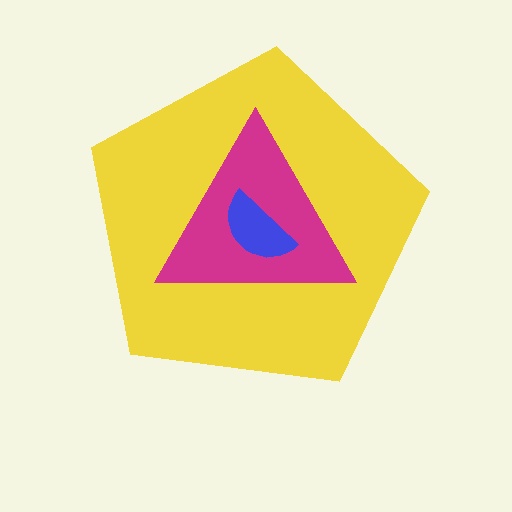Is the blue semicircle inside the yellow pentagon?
Yes.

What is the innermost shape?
The blue semicircle.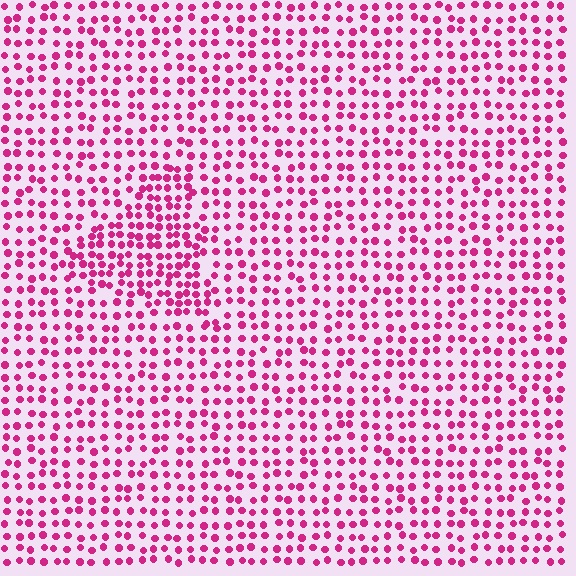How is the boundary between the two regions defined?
The boundary is defined by a change in element density (approximately 1.6x ratio). All elements are the same color, size, and shape.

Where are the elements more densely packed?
The elements are more densely packed inside the triangle boundary.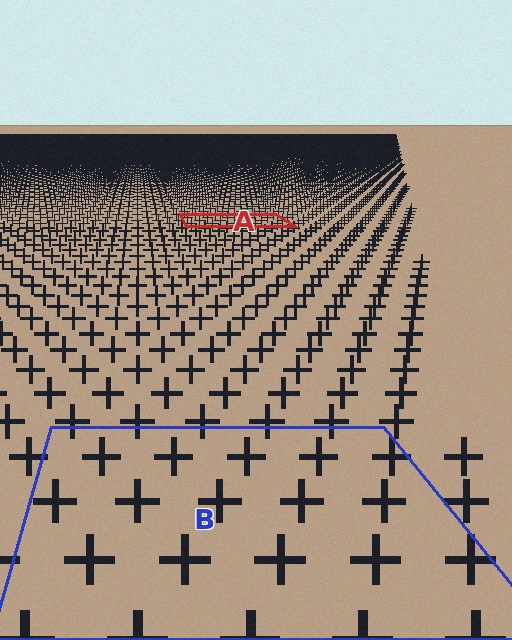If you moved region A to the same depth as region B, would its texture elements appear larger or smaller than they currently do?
They would appear larger. At a closer depth, the same texture elements are projected at a bigger on-screen size.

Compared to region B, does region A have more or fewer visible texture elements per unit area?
Region A has more texture elements per unit area — they are packed more densely because it is farther away.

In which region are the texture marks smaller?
The texture marks are smaller in region A, because it is farther away.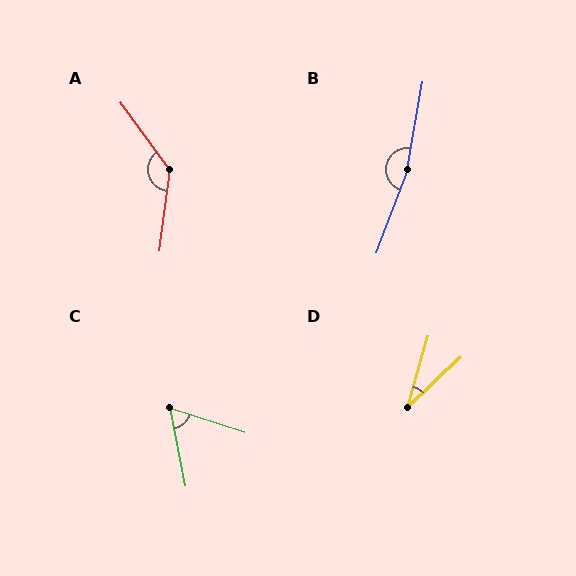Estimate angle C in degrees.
Approximately 61 degrees.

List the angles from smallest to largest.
D (31°), C (61°), A (137°), B (170°).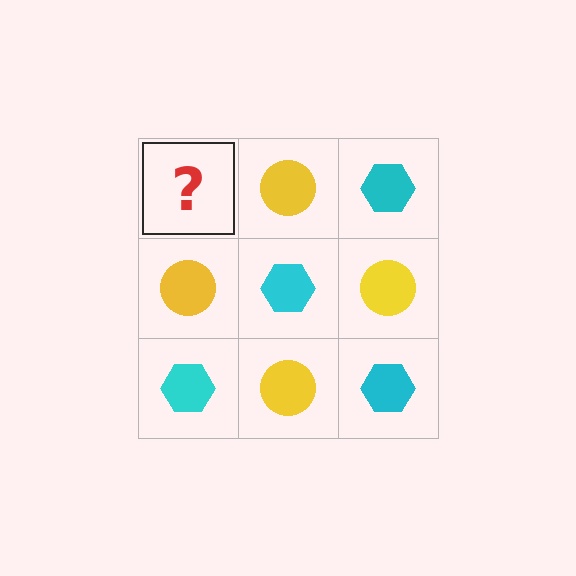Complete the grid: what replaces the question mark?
The question mark should be replaced with a cyan hexagon.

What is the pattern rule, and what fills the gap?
The rule is that it alternates cyan hexagon and yellow circle in a checkerboard pattern. The gap should be filled with a cyan hexagon.